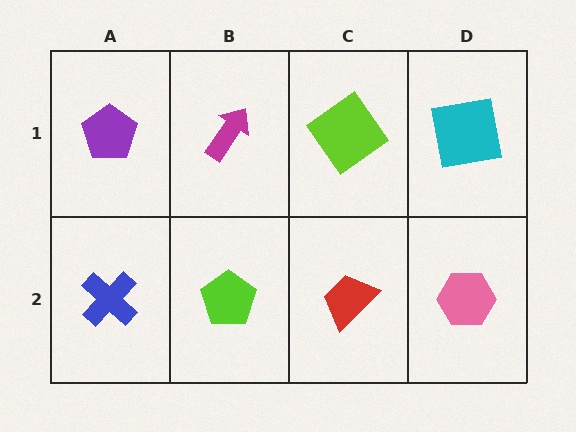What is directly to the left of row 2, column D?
A red trapezoid.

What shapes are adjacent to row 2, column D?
A cyan square (row 1, column D), a red trapezoid (row 2, column C).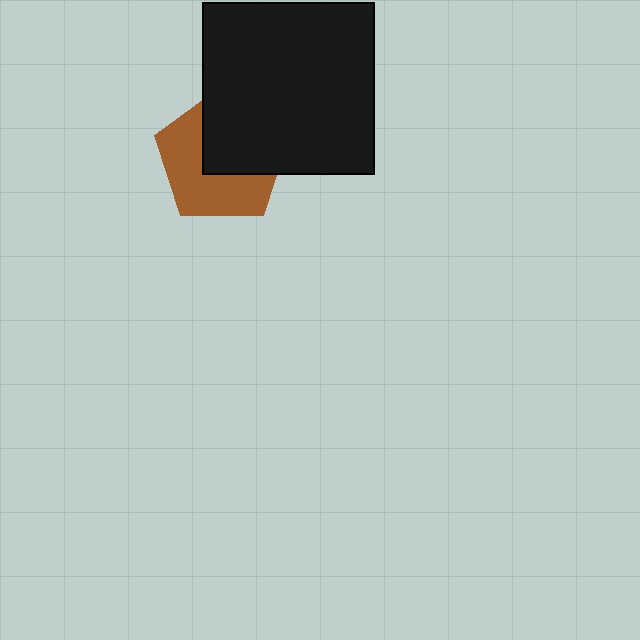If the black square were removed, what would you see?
You would see the complete brown pentagon.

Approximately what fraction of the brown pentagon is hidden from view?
Roughly 48% of the brown pentagon is hidden behind the black square.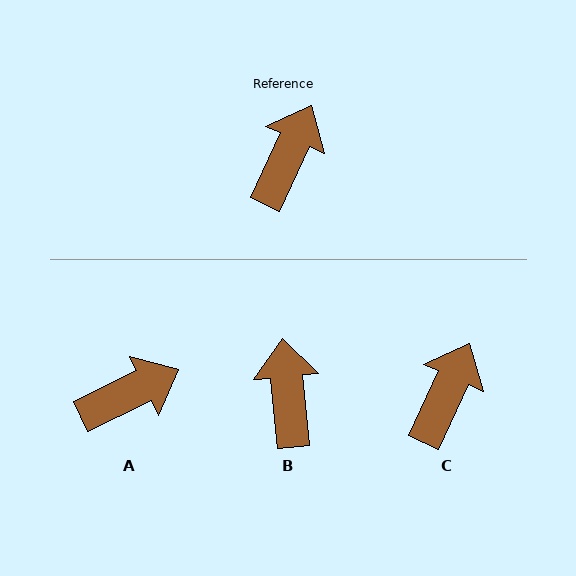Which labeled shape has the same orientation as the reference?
C.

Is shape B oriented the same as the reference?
No, it is off by about 31 degrees.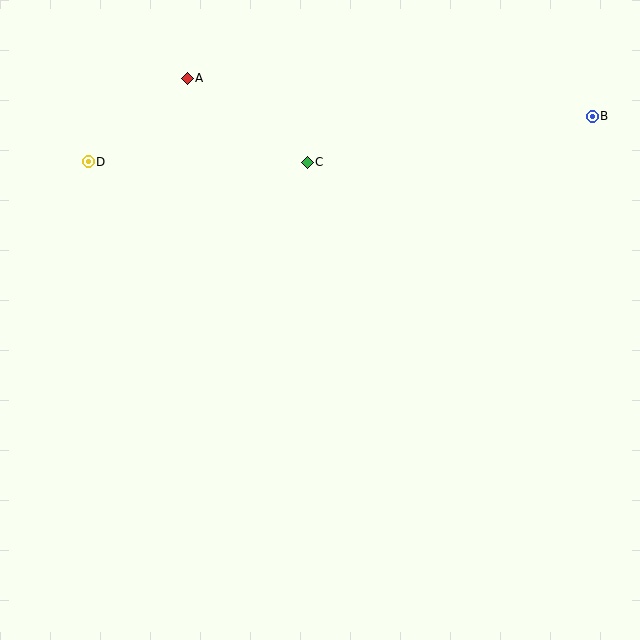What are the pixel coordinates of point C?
Point C is at (307, 162).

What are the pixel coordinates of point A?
Point A is at (187, 78).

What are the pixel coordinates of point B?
Point B is at (592, 116).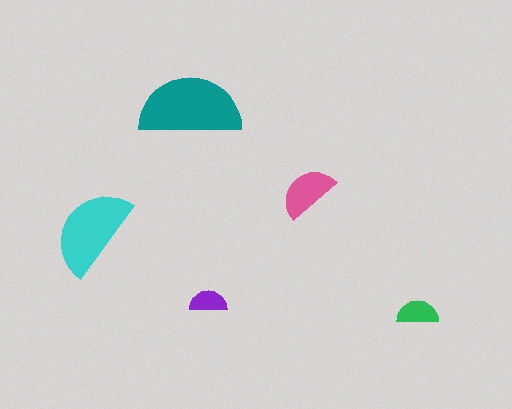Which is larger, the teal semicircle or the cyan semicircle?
The teal one.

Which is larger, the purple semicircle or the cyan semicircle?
The cyan one.